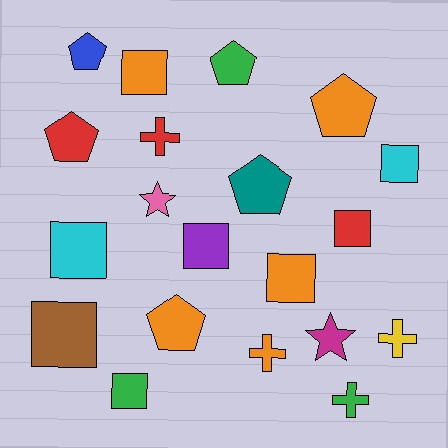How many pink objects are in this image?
There is 1 pink object.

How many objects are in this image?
There are 20 objects.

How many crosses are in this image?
There are 4 crosses.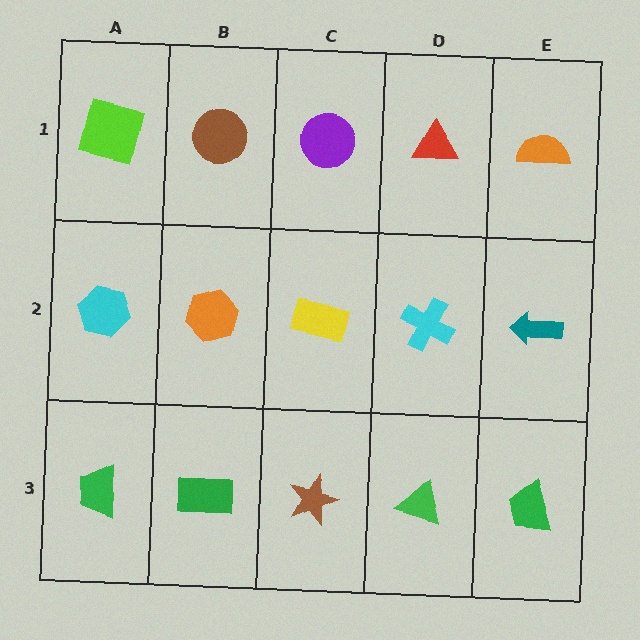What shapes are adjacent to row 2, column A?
A lime square (row 1, column A), a green trapezoid (row 3, column A), an orange hexagon (row 2, column B).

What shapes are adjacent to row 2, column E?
An orange semicircle (row 1, column E), a green trapezoid (row 3, column E), a cyan cross (row 2, column D).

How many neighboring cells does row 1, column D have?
3.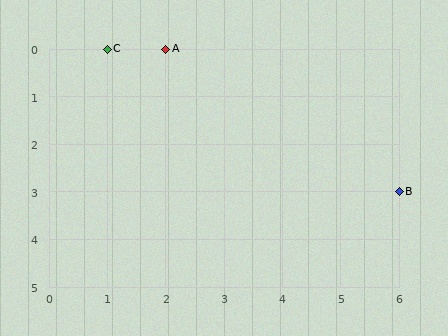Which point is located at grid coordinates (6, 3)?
Point B is at (6, 3).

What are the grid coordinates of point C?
Point C is at grid coordinates (1, 0).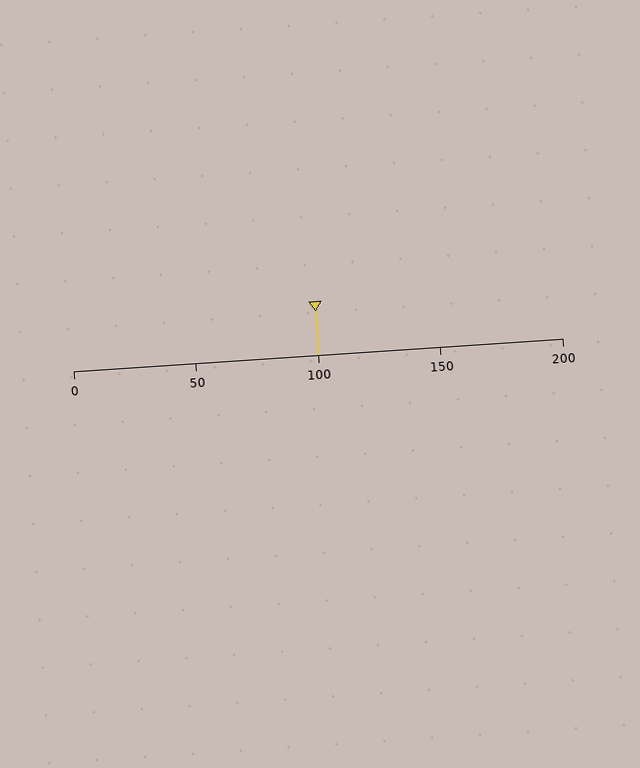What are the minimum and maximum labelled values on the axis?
The axis runs from 0 to 200.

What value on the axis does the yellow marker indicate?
The marker indicates approximately 100.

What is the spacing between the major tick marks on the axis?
The major ticks are spaced 50 apart.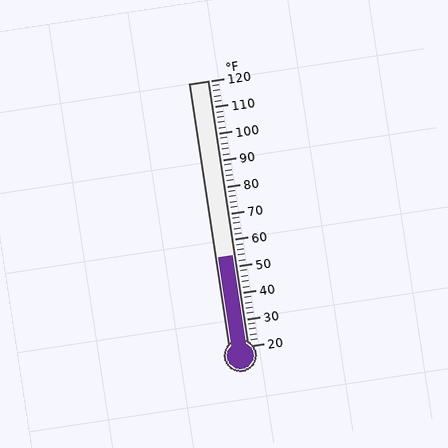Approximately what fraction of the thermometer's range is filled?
The thermometer is filled to approximately 35% of its range.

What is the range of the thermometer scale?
The thermometer scale ranges from 20°F to 120°F.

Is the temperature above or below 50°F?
The temperature is above 50°F.